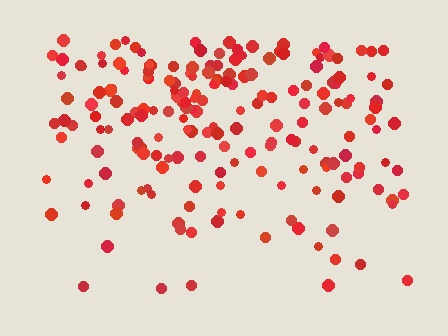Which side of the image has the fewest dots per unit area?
The bottom.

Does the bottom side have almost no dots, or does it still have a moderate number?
Still a moderate number, just noticeably fewer than the top.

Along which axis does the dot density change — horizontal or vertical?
Vertical.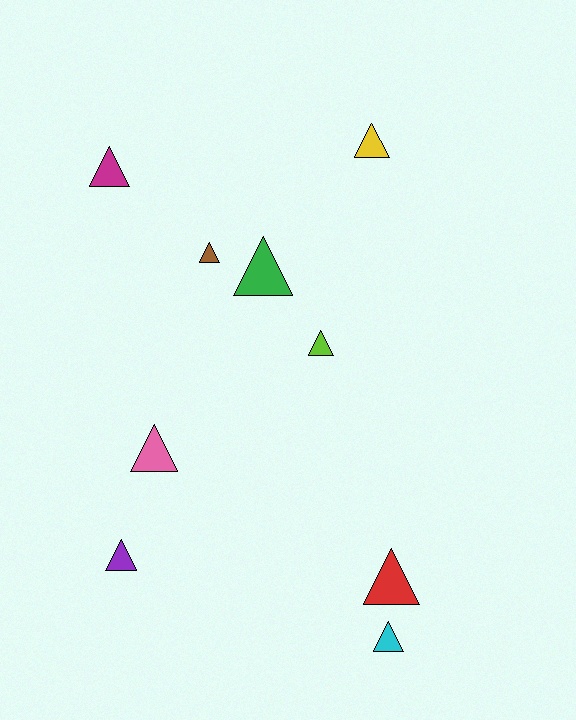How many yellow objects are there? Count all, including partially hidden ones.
There is 1 yellow object.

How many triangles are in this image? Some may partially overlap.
There are 9 triangles.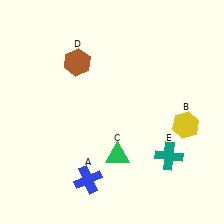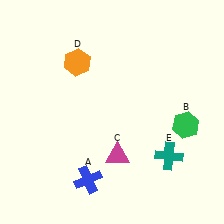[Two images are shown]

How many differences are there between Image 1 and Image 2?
There are 3 differences between the two images.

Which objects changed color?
B changed from yellow to green. C changed from green to magenta. D changed from brown to orange.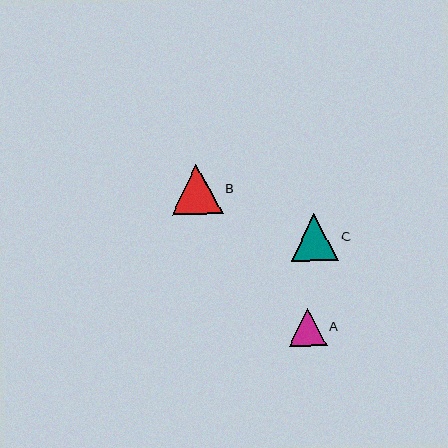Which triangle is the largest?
Triangle B is the largest with a size of approximately 51 pixels.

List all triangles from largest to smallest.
From largest to smallest: B, C, A.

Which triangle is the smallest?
Triangle A is the smallest with a size of approximately 37 pixels.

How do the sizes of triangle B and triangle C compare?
Triangle B and triangle C are approximately the same size.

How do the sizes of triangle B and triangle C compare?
Triangle B and triangle C are approximately the same size.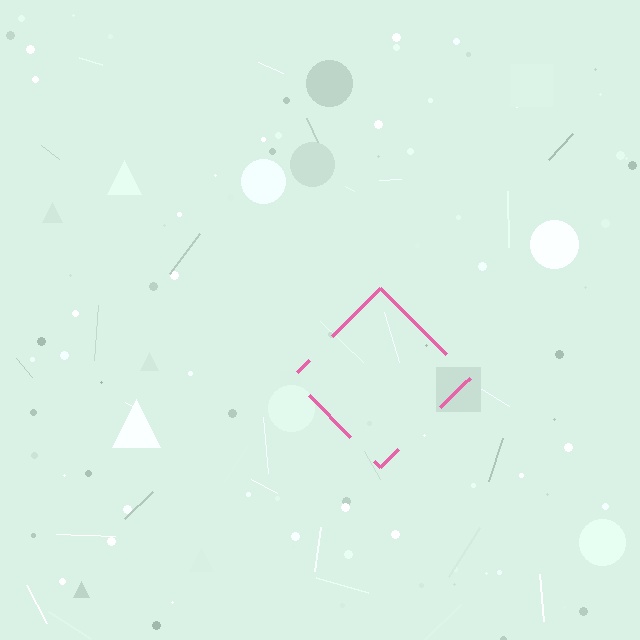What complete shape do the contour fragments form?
The contour fragments form a diamond.